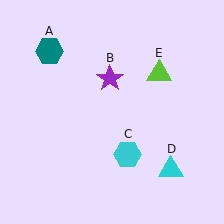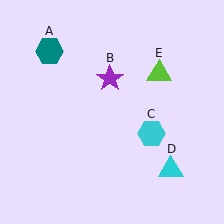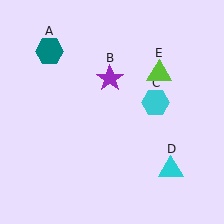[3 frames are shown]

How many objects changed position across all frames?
1 object changed position: cyan hexagon (object C).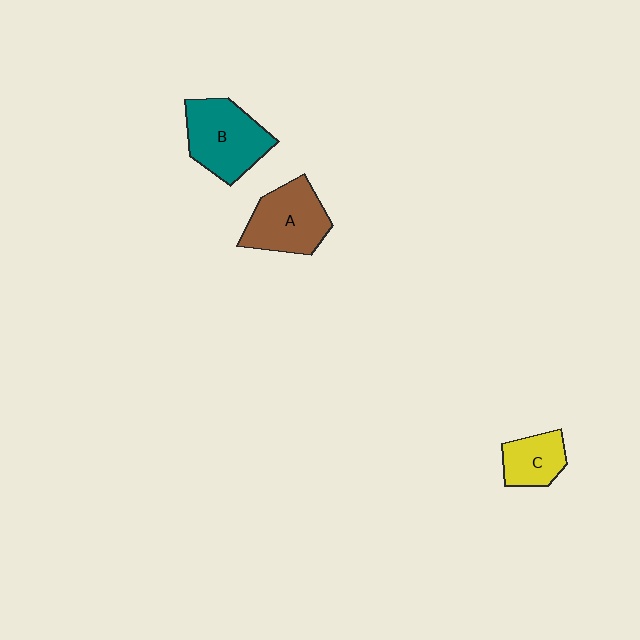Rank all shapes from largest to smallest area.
From largest to smallest: B (teal), A (brown), C (yellow).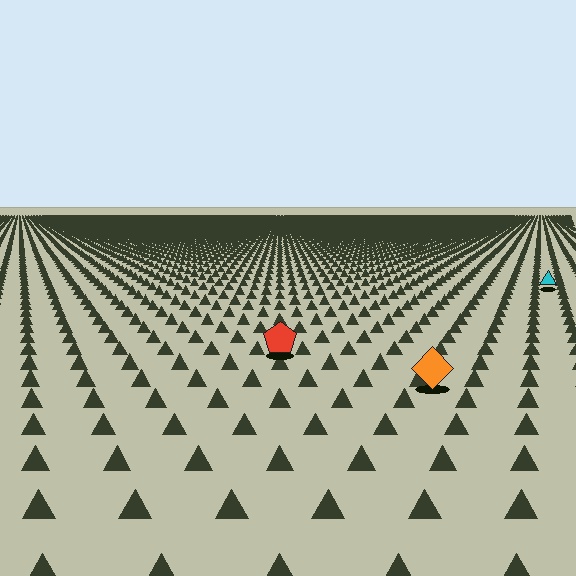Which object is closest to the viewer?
The orange diamond is closest. The texture marks near it are larger and more spread out.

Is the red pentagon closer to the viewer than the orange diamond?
No. The orange diamond is closer — you can tell from the texture gradient: the ground texture is coarser near it.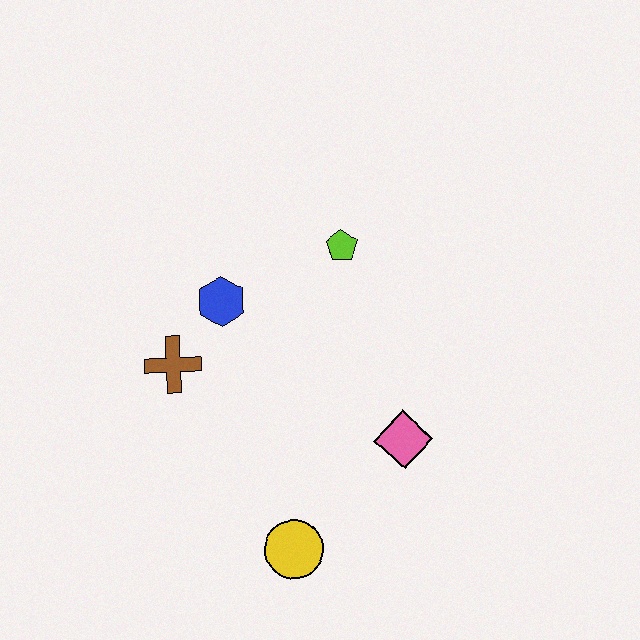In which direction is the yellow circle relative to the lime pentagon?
The yellow circle is below the lime pentagon.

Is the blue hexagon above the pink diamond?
Yes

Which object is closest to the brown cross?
The blue hexagon is closest to the brown cross.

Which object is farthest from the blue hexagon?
The yellow circle is farthest from the blue hexagon.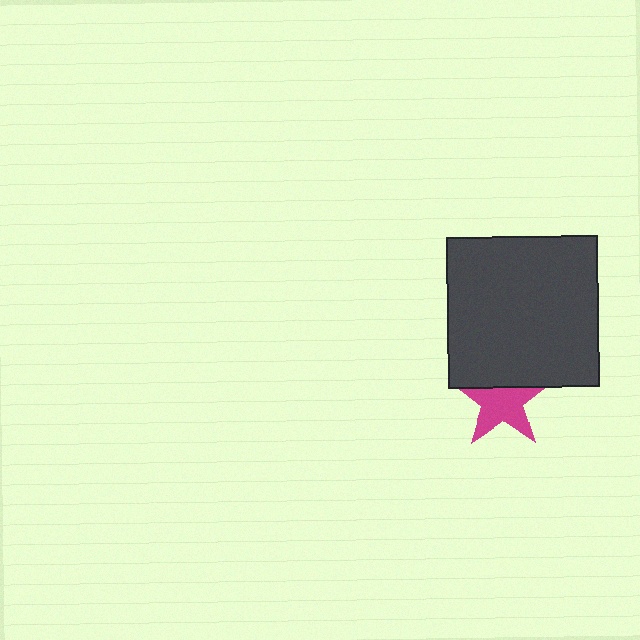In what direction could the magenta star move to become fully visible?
The magenta star could move down. That would shift it out from behind the dark gray square entirely.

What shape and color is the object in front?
The object in front is a dark gray square.